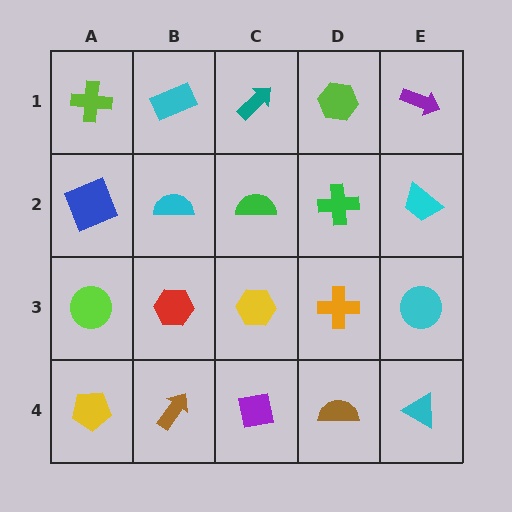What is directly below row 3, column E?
A cyan triangle.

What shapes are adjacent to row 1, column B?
A cyan semicircle (row 2, column B), a lime cross (row 1, column A), a teal arrow (row 1, column C).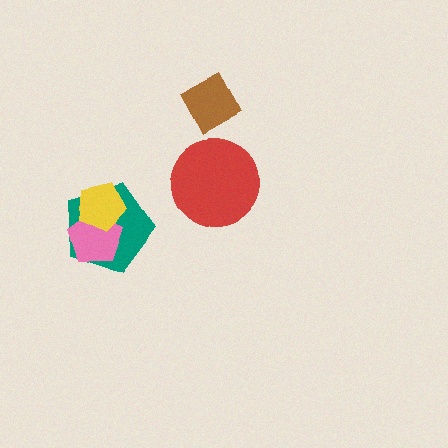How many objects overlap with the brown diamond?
0 objects overlap with the brown diamond.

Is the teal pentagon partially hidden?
Yes, it is partially covered by another shape.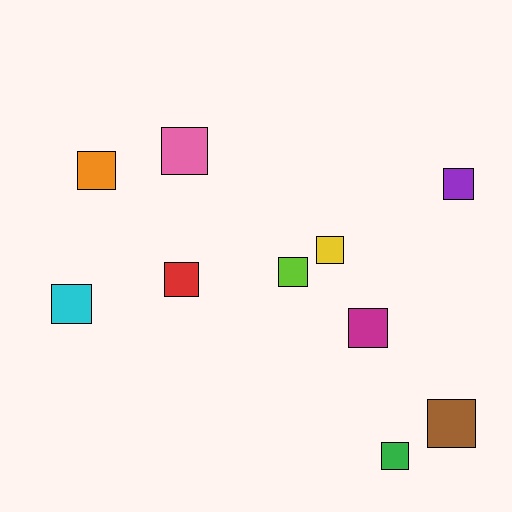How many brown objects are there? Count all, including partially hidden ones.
There is 1 brown object.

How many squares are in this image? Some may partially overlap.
There are 10 squares.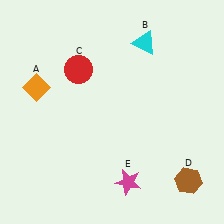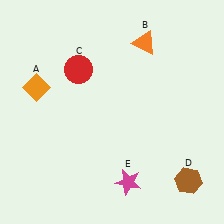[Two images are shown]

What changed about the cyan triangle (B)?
In Image 1, B is cyan. In Image 2, it changed to orange.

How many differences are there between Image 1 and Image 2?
There is 1 difference between the two images.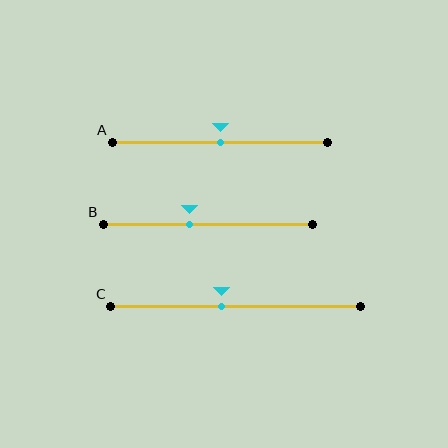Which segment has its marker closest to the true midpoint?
Segment A has its marker closest to the true midpoint.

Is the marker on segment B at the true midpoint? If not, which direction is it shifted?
No, the marker on segment B is shifted to the left by about 9% of the segment length.